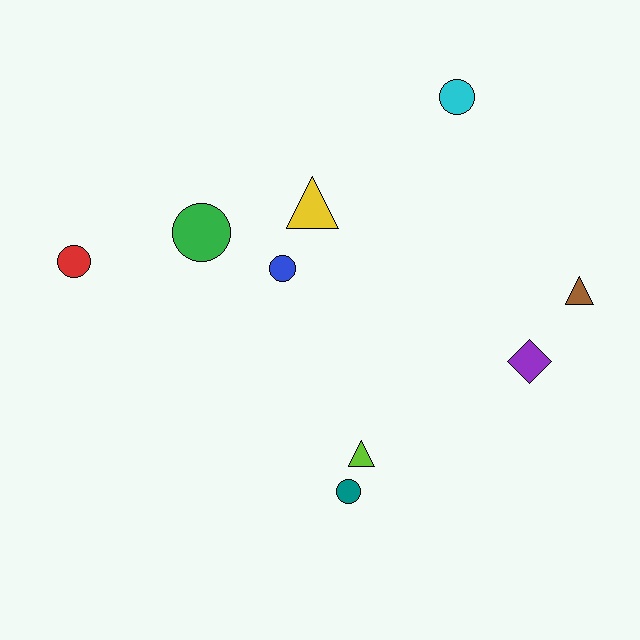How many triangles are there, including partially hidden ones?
There are 3 triangles.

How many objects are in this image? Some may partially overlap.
There are 9 objects.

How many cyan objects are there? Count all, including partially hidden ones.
There is 1 cyan object.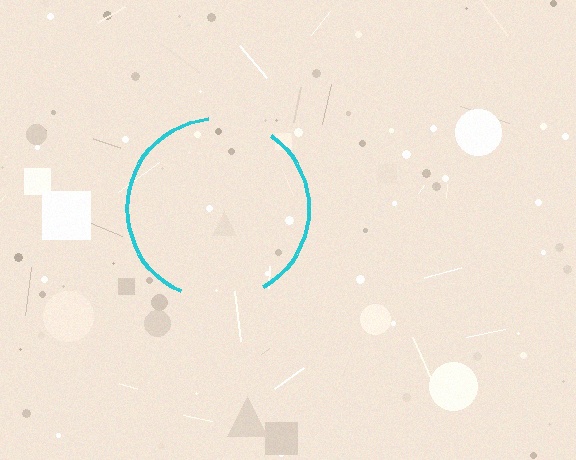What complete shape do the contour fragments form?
The contour fragments form a circle.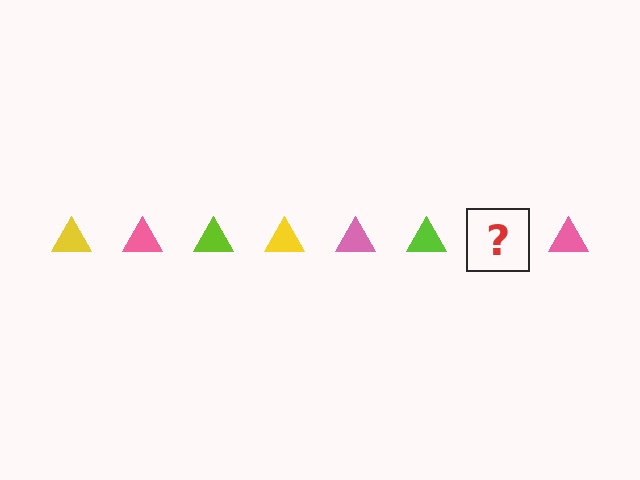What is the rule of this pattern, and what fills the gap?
The rule is that the pattern cycles through yellow, pink, lime triangles. The gap should be filled with a yellow triangle.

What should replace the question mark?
The question mark should be replaced with a yellow triangle.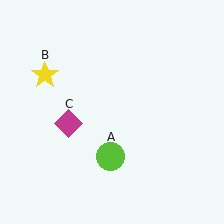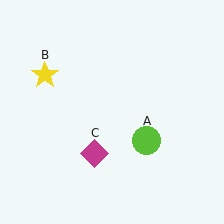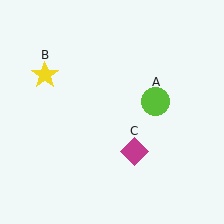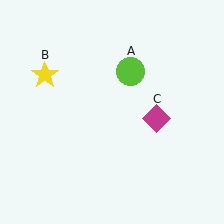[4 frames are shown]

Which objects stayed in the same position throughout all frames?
Yellow star (object B) remained stationary.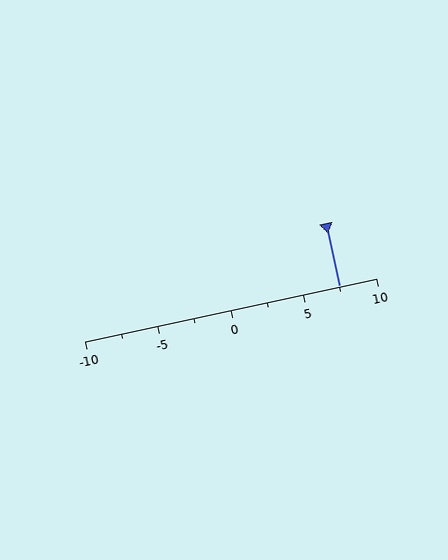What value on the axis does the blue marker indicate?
The marker indicates approximately 7.5.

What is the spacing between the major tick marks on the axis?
The major ticks are spaced 5 apart.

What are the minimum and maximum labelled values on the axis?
The axis runs from -10 to 10.